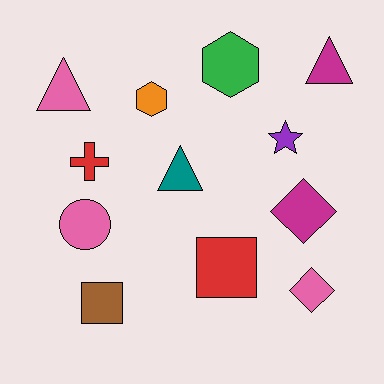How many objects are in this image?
There are 12 objects.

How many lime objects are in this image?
There are no lime objects.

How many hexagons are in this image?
There are 2 hexagons.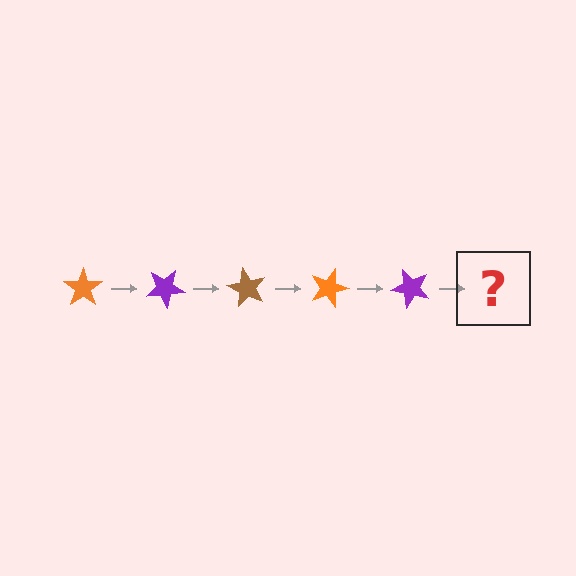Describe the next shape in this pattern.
It should be a brown star, rotated 150 degrees from the start.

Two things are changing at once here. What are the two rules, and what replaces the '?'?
The two rules are that it rotates 30 degrees each step and the color cycles through orange, purple, and brown. The '?' should be a brown star, rotated 150 degrees from the start.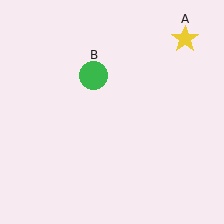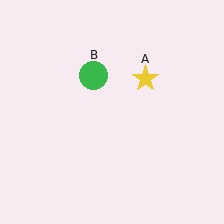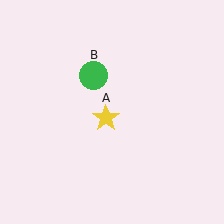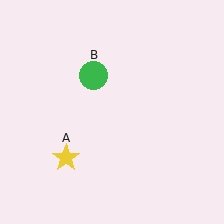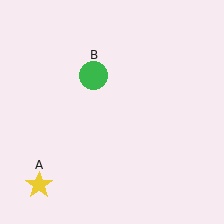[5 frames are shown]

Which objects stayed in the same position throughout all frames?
Green circle (object B) remained stationary.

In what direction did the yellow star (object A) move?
The yellow star (object A) moved down and to the left.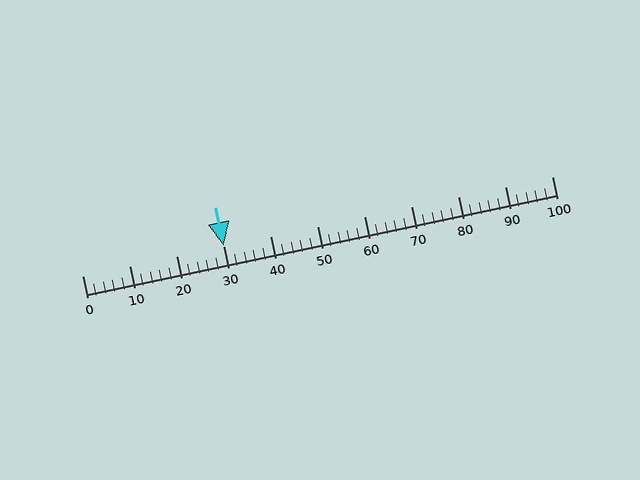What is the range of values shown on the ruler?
The ruler shows values from 0 to 100.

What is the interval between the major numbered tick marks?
The major tick marks are spaced 10 units apart.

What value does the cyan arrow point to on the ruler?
The cyan arrow points to approximately 30.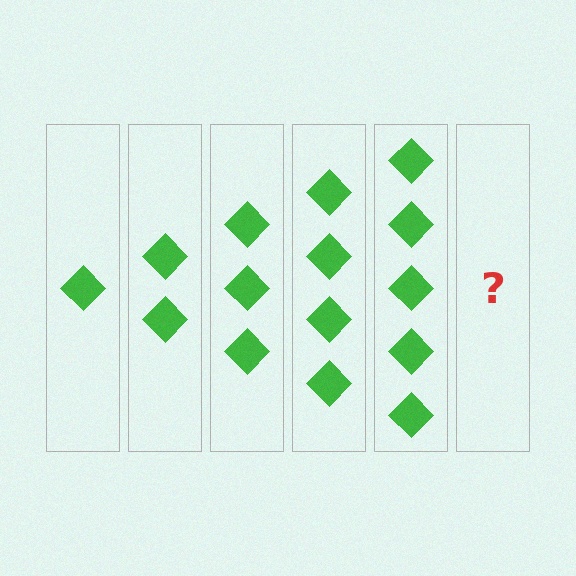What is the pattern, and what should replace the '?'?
The pattern is that each step adds one more diamond. The '?' should be 6 diamonds.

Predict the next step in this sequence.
The next step is 6 diamonds.